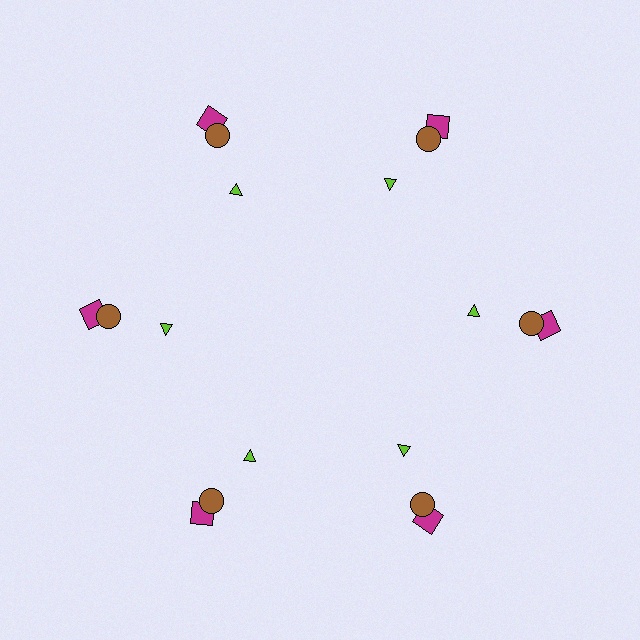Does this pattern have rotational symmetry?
Yes, this pattern has 6-fold rotational symmetry. It looks the same after rotating 60 degrees around the center.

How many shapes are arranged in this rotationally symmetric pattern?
There are 18 shapes, arranged in 6 groups of 3.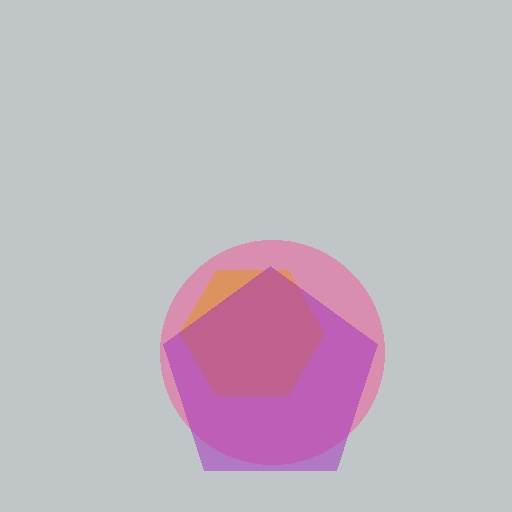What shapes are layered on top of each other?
The layered shapes are: a pink circle, an orange hexagon, a purple pentagon.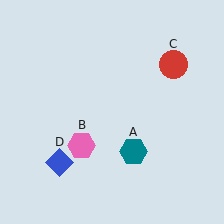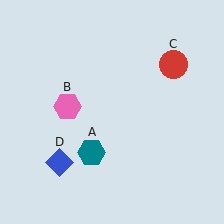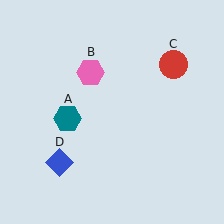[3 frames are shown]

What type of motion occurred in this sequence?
The teal hexagon (object A), pink hexagon (object B) rotated clockwise around the center of the scene.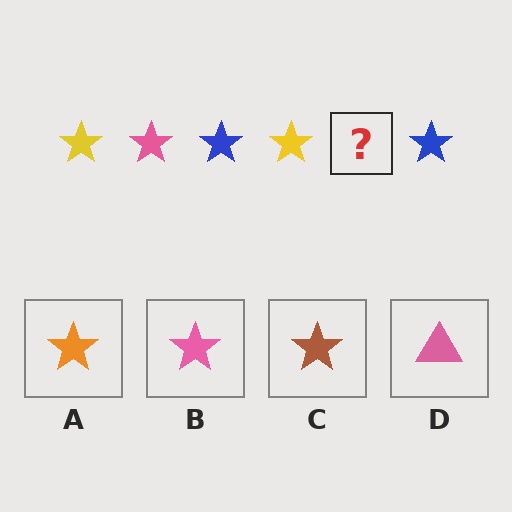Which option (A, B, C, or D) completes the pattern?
B.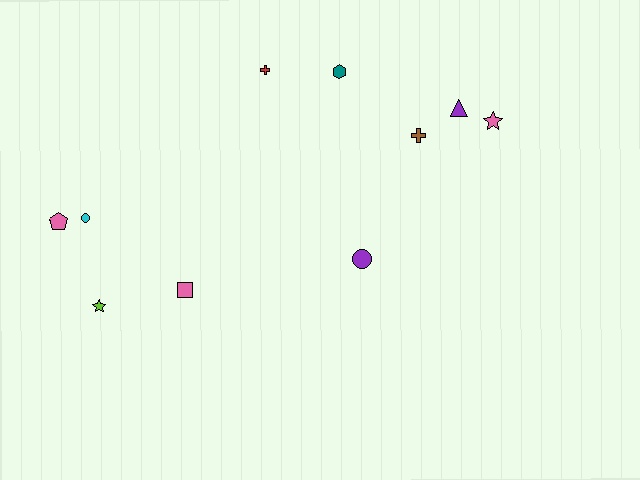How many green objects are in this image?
There are no green objects.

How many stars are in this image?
There are 2 stars.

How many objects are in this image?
There are 10 objects.